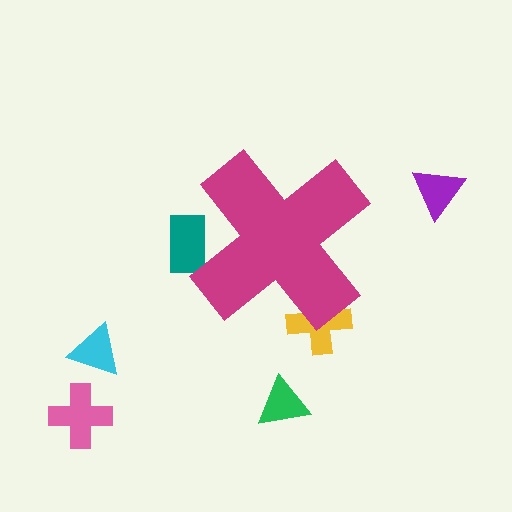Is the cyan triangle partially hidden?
No, the cyan triangle is fully visible.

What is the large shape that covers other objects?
A magenta cross.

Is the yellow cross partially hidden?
Yes, the yellow cross is partially hidden behind the magenta cross.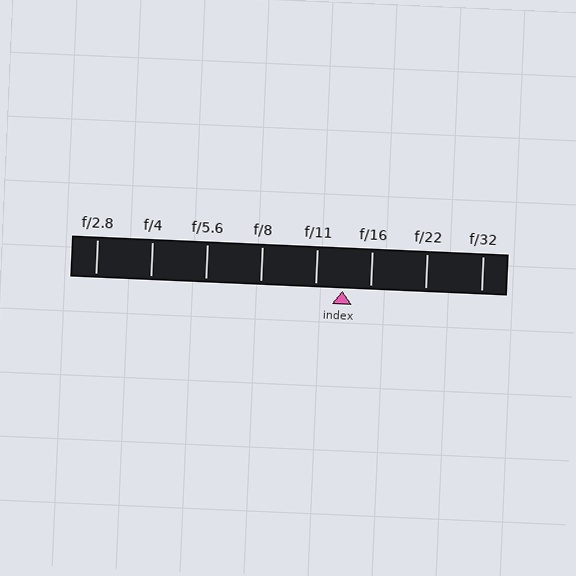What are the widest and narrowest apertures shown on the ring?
The widest aperture shown is f/2.8 and the narrowest is f/32.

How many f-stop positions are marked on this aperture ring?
There are 8 f-stop positions marked.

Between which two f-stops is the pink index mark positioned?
The index mark is between f/11 and f/16.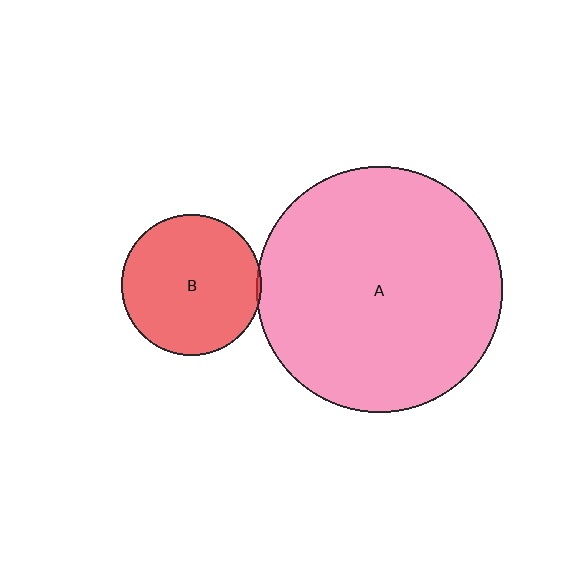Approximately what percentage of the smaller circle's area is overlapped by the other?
Approximately 5%.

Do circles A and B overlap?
Yes.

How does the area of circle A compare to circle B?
Approximately 3.1 times.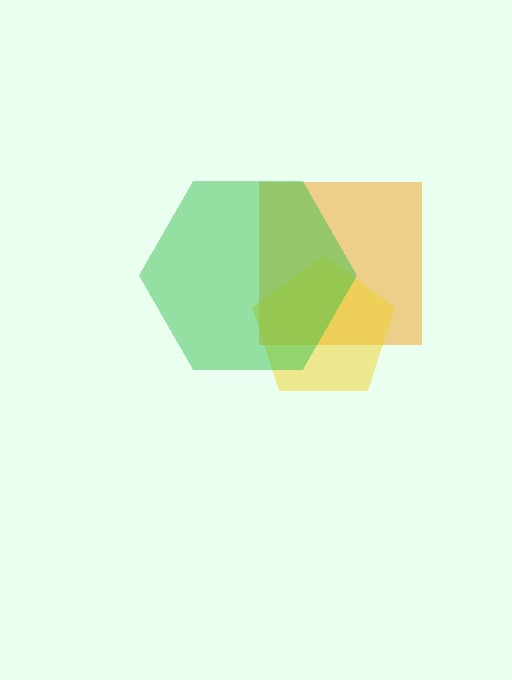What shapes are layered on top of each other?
The layered shapes are: an orange square, a yellow pentagon, a green hexagon.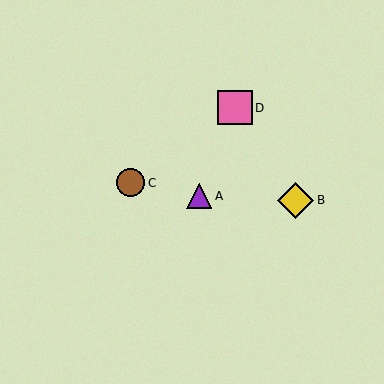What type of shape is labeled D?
Shape D is a pink square.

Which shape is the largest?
The yellow diamond (labeled B) is the largest.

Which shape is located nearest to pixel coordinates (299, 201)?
The yellow diamond (labeled B) at (295, 200) is nearest to that location.